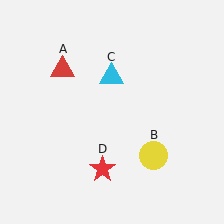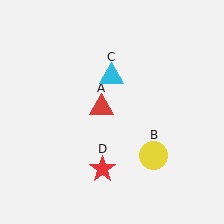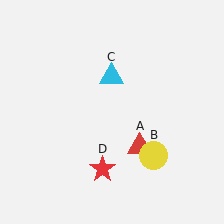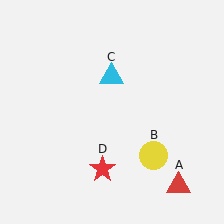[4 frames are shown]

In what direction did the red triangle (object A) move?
The red triangle (object A) moved down and to the right.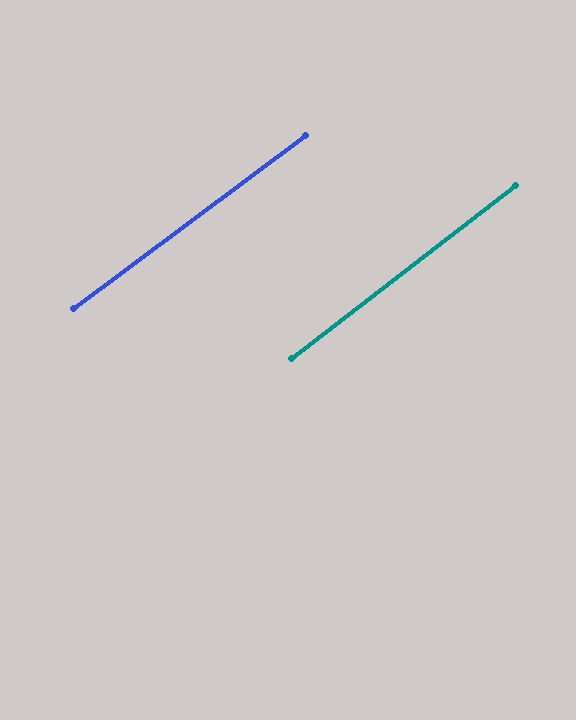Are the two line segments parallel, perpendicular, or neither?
Parallel — their directions differ by only 1.2°.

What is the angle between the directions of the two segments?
Approximately 1 degree.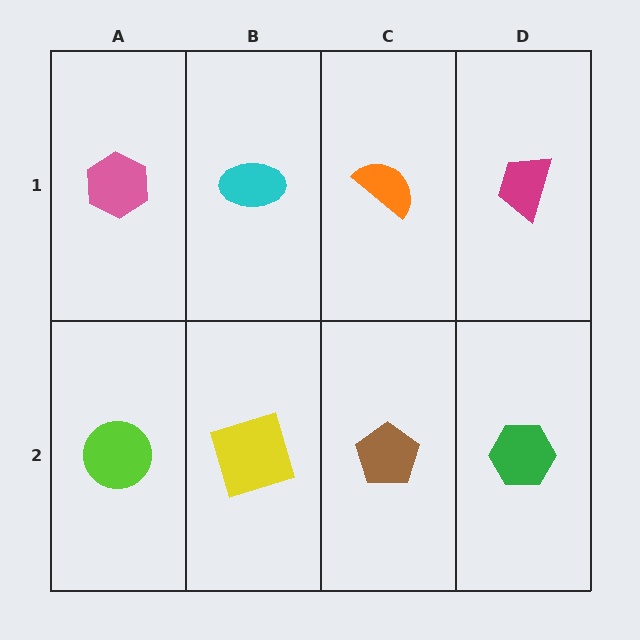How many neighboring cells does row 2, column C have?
3.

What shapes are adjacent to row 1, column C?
A brown pentagon (row 2, column C), a cyan ellipse (row 1, column B), a magenta trapezoid (row 1, column D).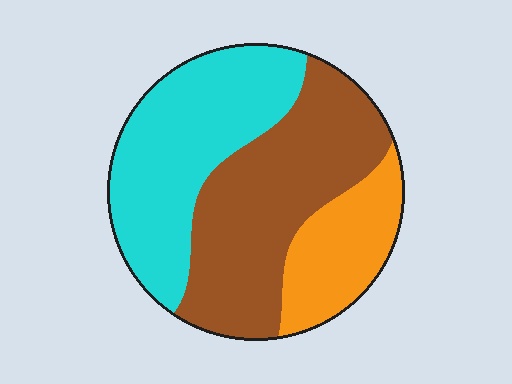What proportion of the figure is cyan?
Cyan takes up about three eighths (3/8) of the figure.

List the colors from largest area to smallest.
From largest to smallest: brown, cyan, orange.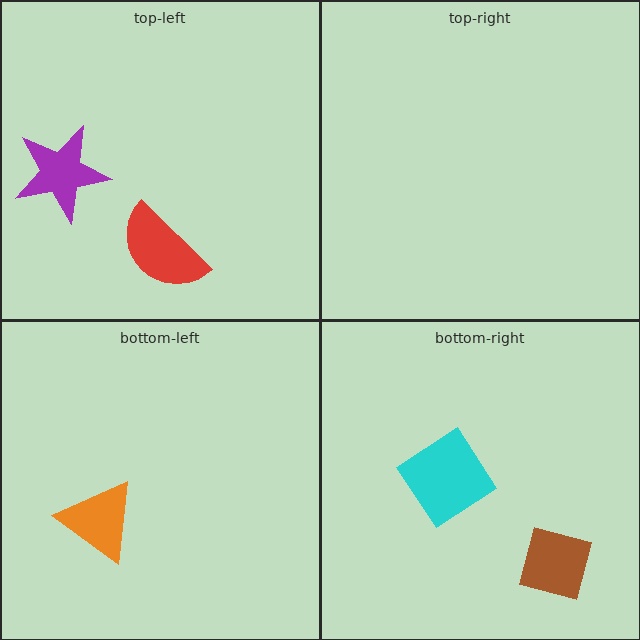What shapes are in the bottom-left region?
The orange triangle.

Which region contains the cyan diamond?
The bottom-right region.